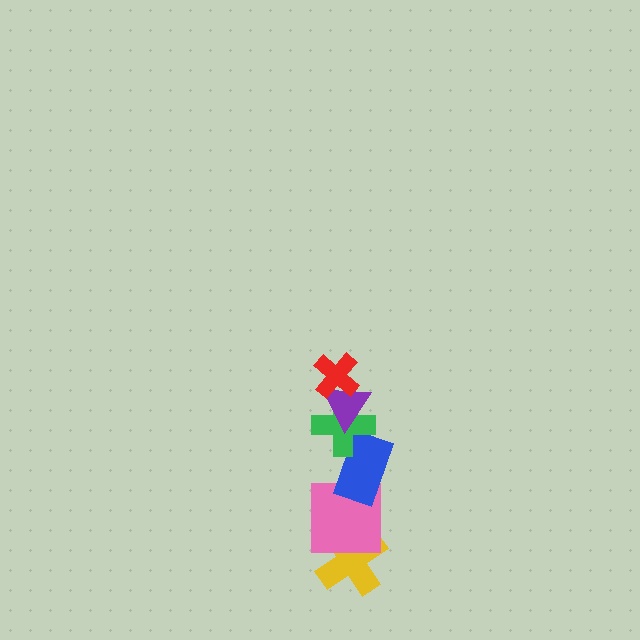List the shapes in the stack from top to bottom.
From top to bottom: the red cross, the purple triangle, the green cross, the blue rectangle, the pink square, the yellow cross.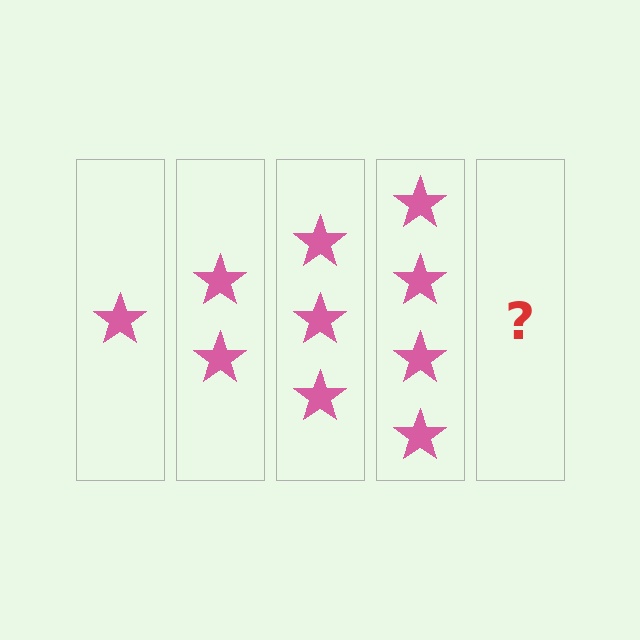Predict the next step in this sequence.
The next step is 5 stars.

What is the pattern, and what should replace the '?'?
The pattern is that each step adds one more star. The '?' should be 5 stars.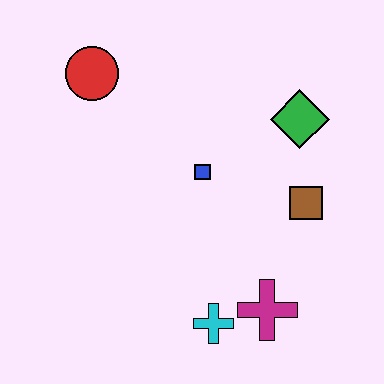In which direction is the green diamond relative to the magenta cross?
The green diamond is above the magenta cross.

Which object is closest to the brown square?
The green diamond is closest to the brown square.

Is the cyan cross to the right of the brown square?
No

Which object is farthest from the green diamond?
The cyan cross is farthest from the green diamond.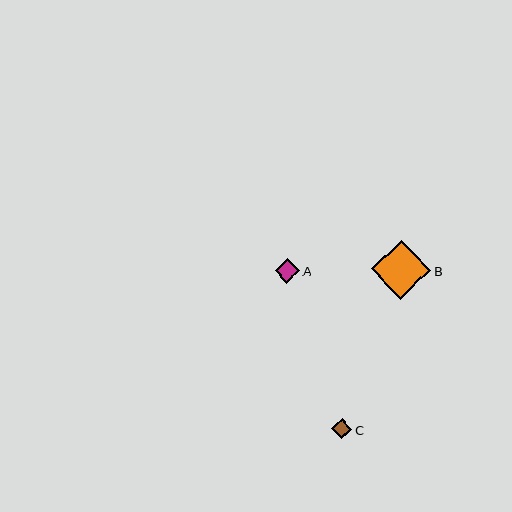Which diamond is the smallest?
Diamond C is the smallest with a size of approximately 20 pixels.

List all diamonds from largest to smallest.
From largest to smallest: B, A, C.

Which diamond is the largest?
Diamond B is the largest with a size of approximately 60 pixels.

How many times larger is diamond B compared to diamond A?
Diamond B is approximately 2.4 times the size of diamond A.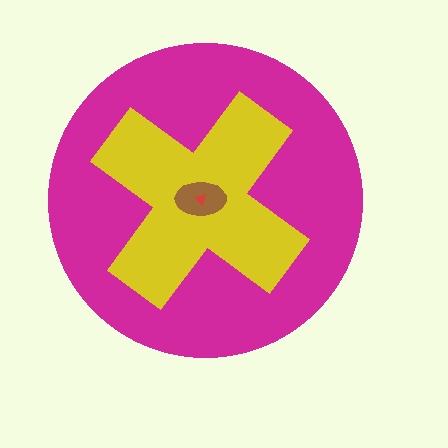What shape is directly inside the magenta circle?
The yellow cross.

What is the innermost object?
The red triangle.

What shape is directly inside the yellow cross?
The brown ellipse.